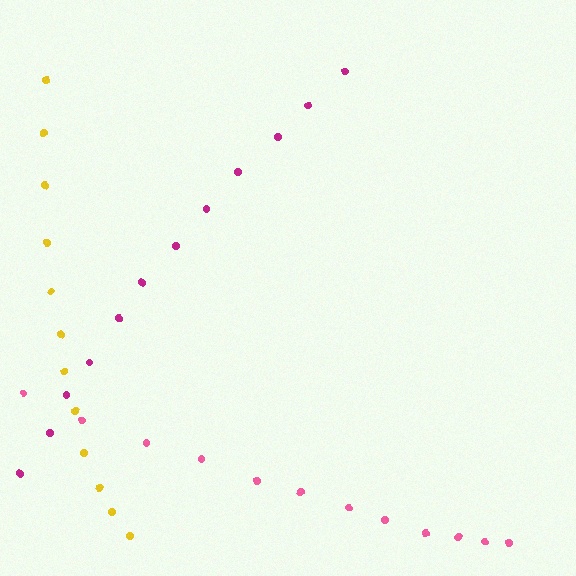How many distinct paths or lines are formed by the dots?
There are 3 distinct paths.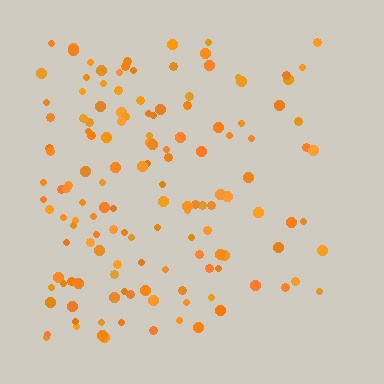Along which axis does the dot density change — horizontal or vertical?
Horizontal.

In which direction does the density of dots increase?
From right to left, with the left side densest.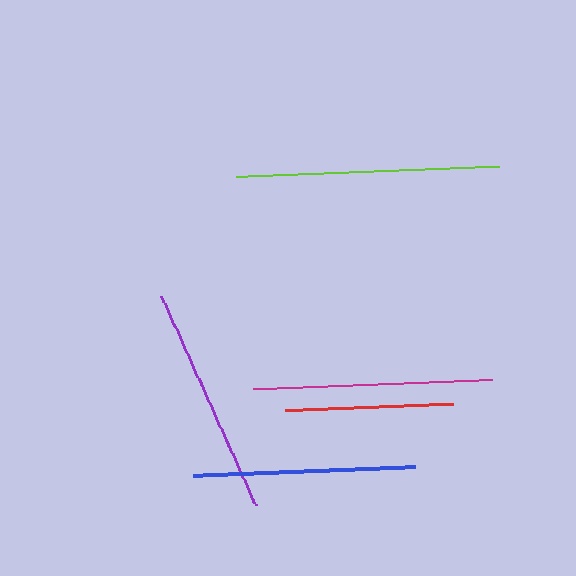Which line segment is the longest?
The lime line is the longest at approximately 264 pixels.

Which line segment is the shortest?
The red line is the shortest at approximately 168 pixels.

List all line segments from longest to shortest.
From longest to shortest: lime, magenta, purple, blue, red.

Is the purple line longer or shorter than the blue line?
The purple line is longer than the blue line.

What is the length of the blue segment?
The blue segment is approximately 222 pixels long.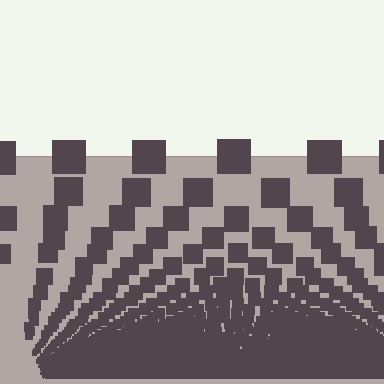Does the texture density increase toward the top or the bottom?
Density increases toward the bottom.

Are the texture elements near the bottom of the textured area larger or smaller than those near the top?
Smaller. The gradient is inverted — elements near the bottom are smaller and denser.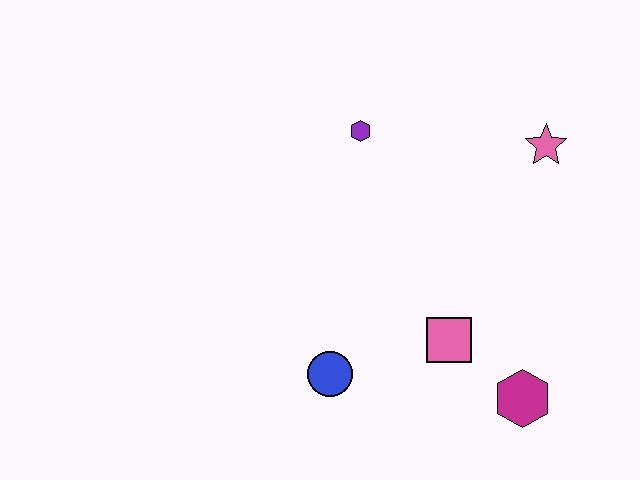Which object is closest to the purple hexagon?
The pink star is closest to the purple hexagon.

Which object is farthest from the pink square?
The purple hexagon is farthest from the pink square.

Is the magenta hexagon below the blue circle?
Yes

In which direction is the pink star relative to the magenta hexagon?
The pink star is above the magenta hexagon.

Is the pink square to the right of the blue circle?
Yes